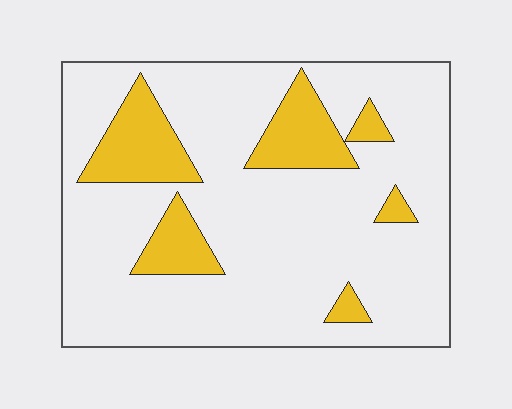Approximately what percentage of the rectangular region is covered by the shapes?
Approximately 20%.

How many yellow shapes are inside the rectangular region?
6.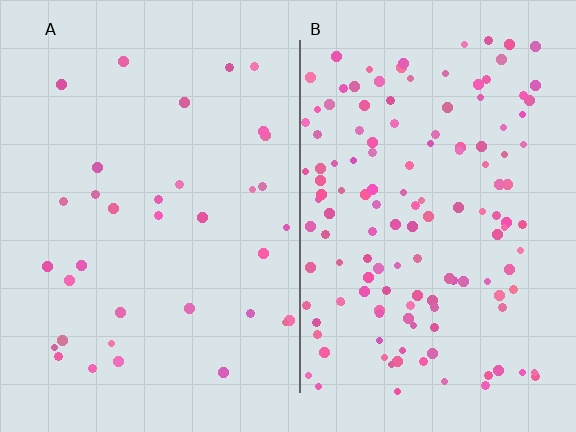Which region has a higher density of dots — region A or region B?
B (the right).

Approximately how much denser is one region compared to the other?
Approximately 4.0× — region B over region A.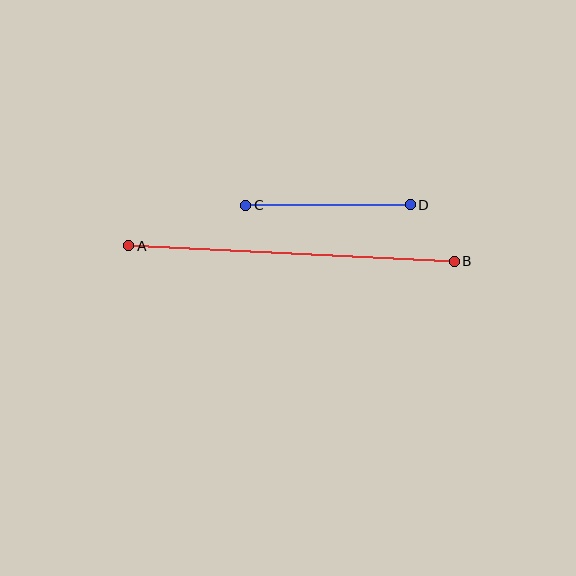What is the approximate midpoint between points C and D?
The midpoint is at approximately (328, 205) pixels.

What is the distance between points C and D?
The distance is approximately 164 pixels.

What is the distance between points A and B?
The distance is approximately 326 pixels.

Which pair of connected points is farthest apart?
Points A and B are farthest apart.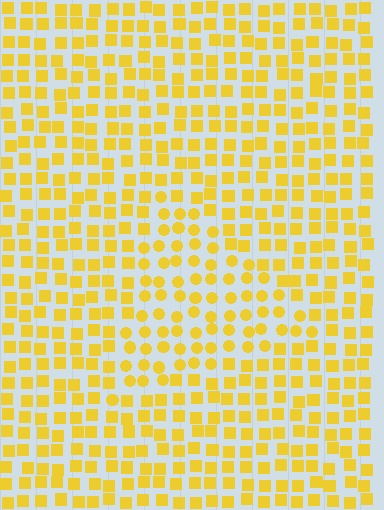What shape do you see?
I see a triangle.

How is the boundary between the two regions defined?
The boundary is defined by a change in element shape: circles inside vs. squares outside. All elements share the same color and spacing.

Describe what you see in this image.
The image is filled with small yellow elements arranged in a uniform grid. A triangle-shaped region contains circles, while the surrounding area contains squares. The boundary is defined purely by the change in element shape.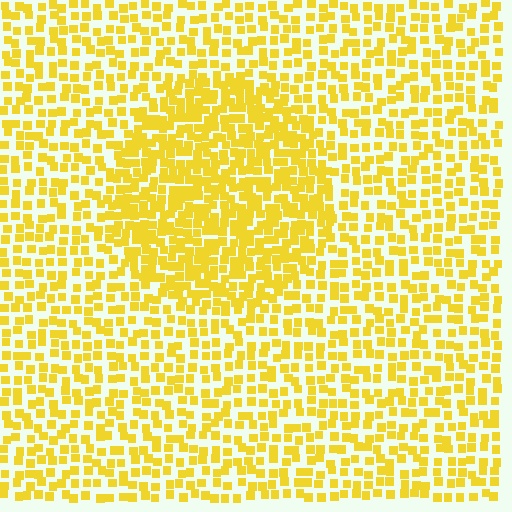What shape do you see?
I see a circle.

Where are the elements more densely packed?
The elements are more densely packed inside the circle boundary.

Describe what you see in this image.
The image contains small yellow elements arranged at two different densities. A circle-shaped region is visible where the elements are more densely packed than the surrounding area.